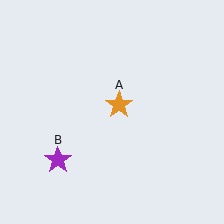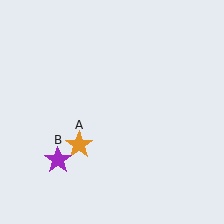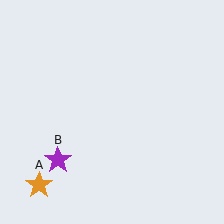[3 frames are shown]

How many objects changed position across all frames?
1 object changed position: orange star (object A).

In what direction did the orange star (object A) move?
The orange star (object A) moved down and to the left.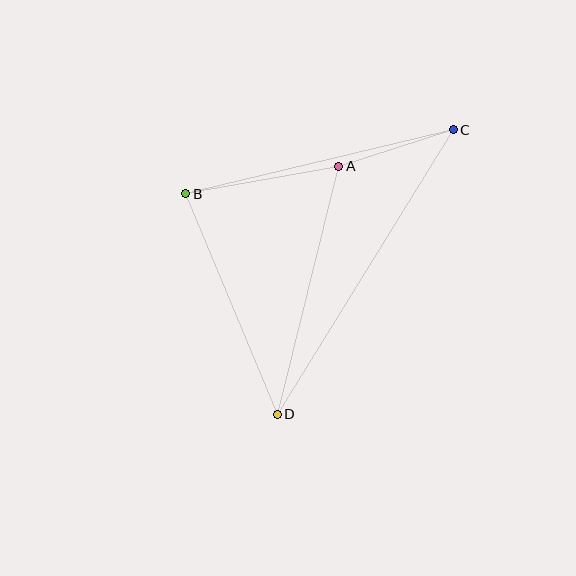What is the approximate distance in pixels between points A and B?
The distance between A and B is approximately 155 pixels.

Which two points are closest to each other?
Points A and C are closest to each other.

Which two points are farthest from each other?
Points C and D are farthest from each other.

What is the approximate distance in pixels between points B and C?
The distance between B and C is approximately 275 pixels.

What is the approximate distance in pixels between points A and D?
The distance between A and D is approximately 256 pixels.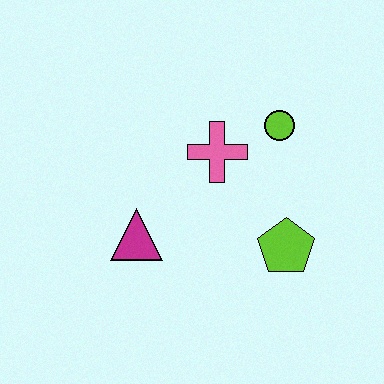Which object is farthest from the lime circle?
The magenta triangle is farthest from the lime circle.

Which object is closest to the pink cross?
The lime circle is closest to the pink cross.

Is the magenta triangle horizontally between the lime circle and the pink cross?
No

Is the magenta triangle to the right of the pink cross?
No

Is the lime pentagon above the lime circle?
No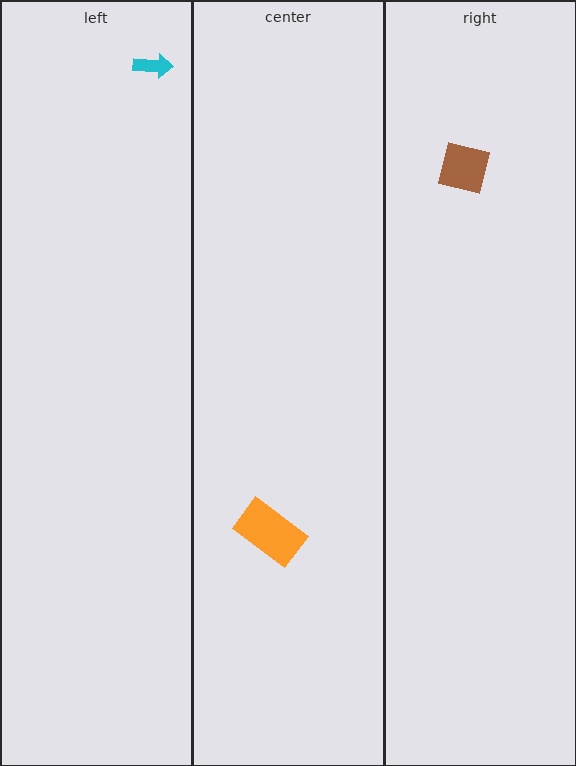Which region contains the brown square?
The right region.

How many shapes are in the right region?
1.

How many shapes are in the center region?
1.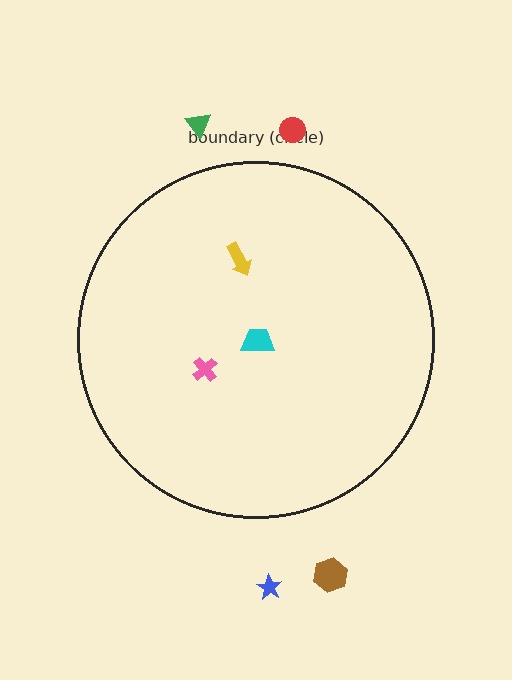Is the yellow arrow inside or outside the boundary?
Inside.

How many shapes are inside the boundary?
3 inside, 4 outside.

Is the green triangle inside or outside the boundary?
Outside.